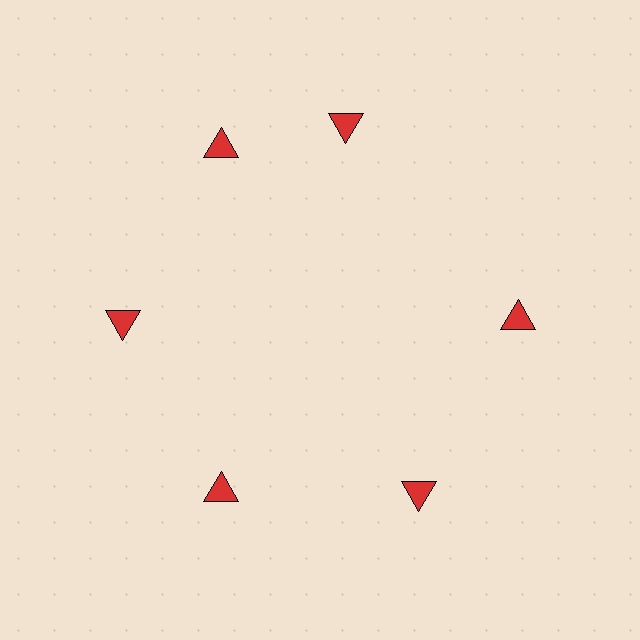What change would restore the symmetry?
The symmetry would be restored by rotating it back into even spacing with its neighbors so that all 6 triangles sit at equal angles and equal distance from the center.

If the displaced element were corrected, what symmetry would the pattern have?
It would have 6-fold rotational symmetry — the pattern would map onto itself every 60 degrees.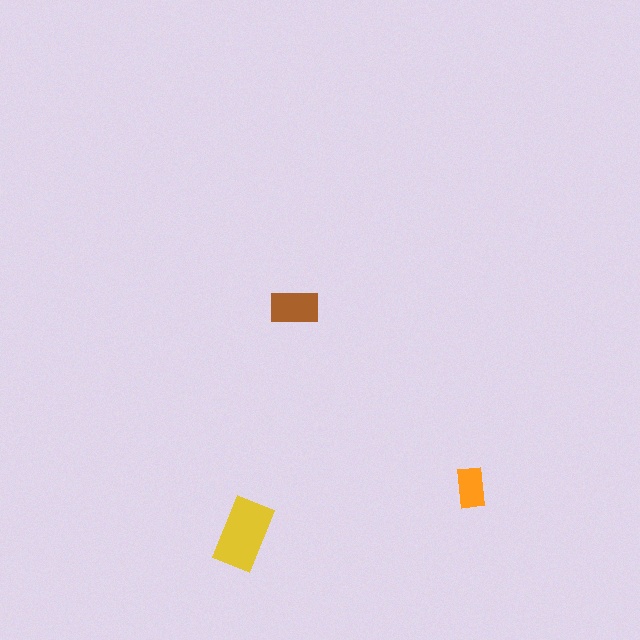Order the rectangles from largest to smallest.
the yellow one, the brown one, the orange one.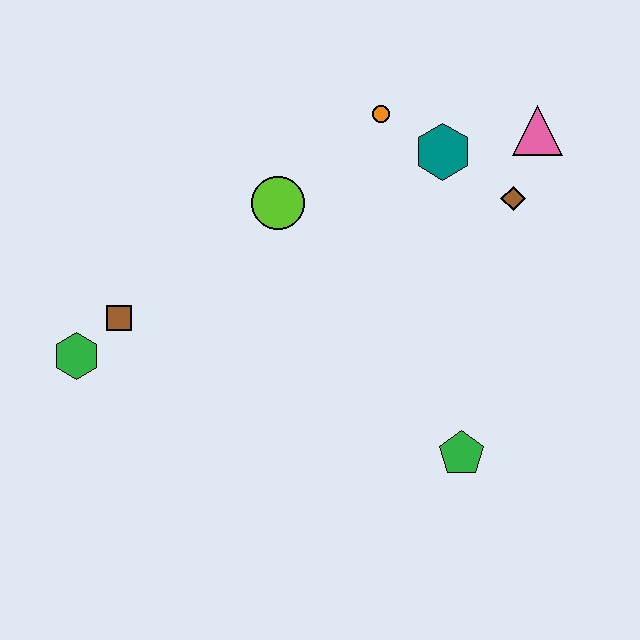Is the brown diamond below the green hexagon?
No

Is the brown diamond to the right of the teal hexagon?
Yes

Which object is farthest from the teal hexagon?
The green hexagon is farthest from the teal hexagon.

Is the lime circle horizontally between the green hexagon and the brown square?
No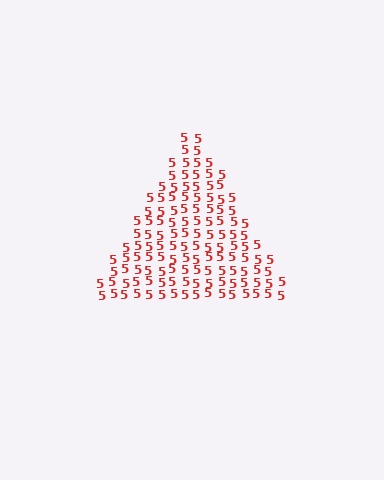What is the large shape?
The large shape is a triangle.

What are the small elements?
The small elements are digit 5's.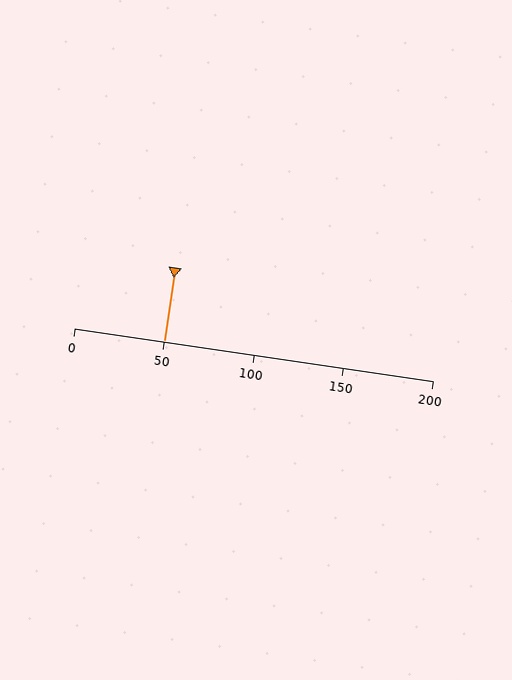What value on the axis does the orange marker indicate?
The marker indicates approximately 50.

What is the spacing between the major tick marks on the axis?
The major ticks are spaced 50 apart.